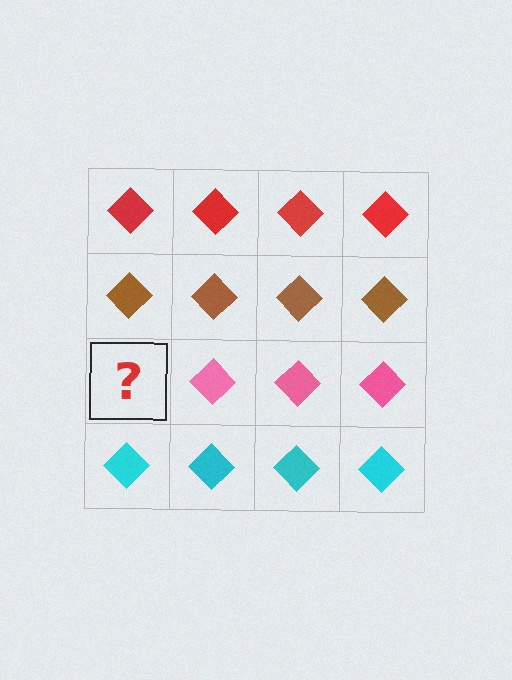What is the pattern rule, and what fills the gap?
The rule is that each row has a consistent color. The gap should be filled with a pink diamond.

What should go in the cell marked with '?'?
The missing cell should contain a pink diamond.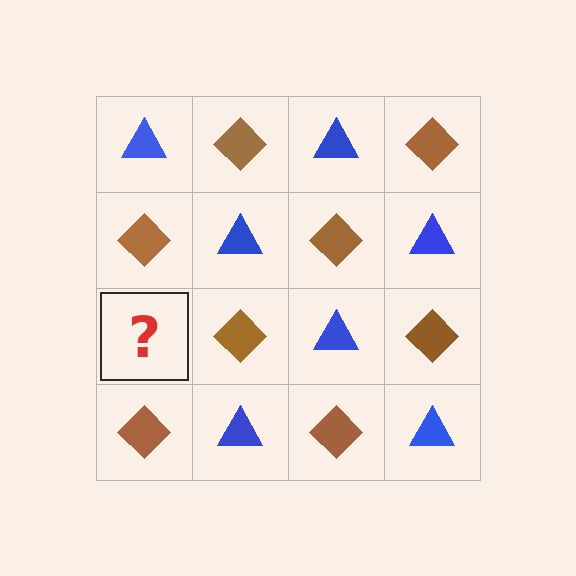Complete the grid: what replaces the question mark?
The question mark should be replaced with a blue triangle.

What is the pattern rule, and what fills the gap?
The rule is that it alternates blue triangle and brown diamond in a checkerboard pattern. The gap should be filled with a blue triangle.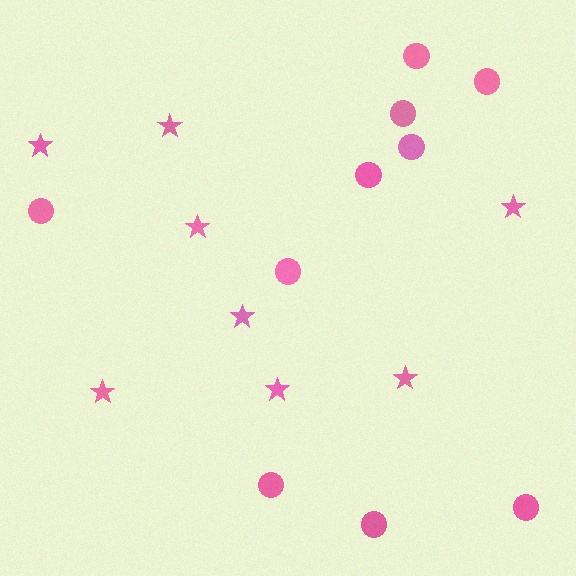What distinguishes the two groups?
There are 2 groups: one group of circles (10) and one group of stars (8).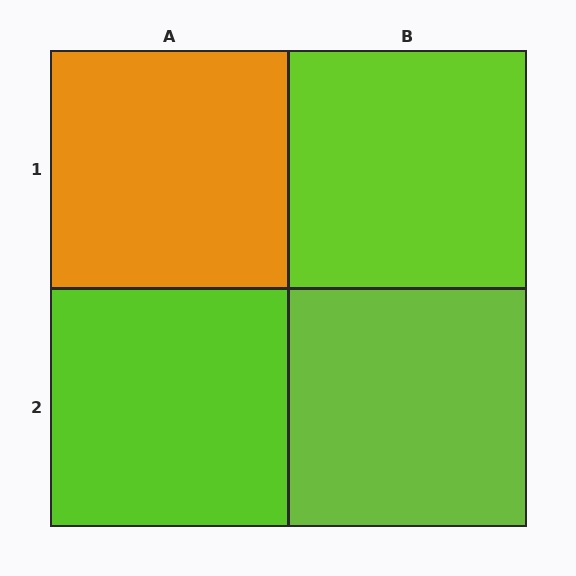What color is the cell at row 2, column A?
Lime.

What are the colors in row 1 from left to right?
Orange, lime.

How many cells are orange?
1 cell is orange.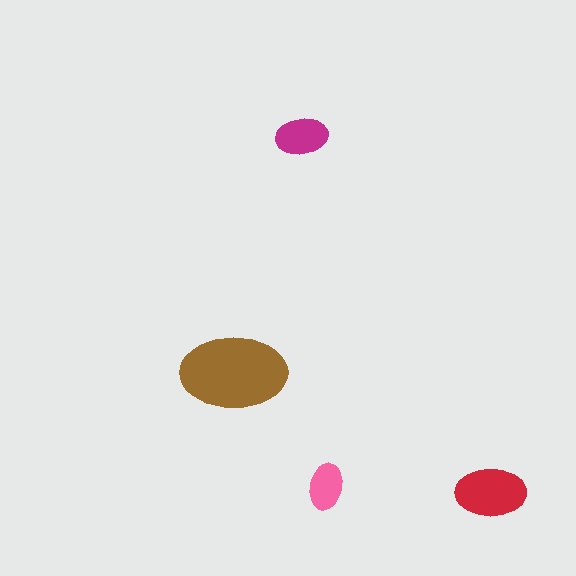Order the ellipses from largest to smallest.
the brown one, the red one, the magenta one, the pink one.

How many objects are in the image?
There are 4 objects in the image.